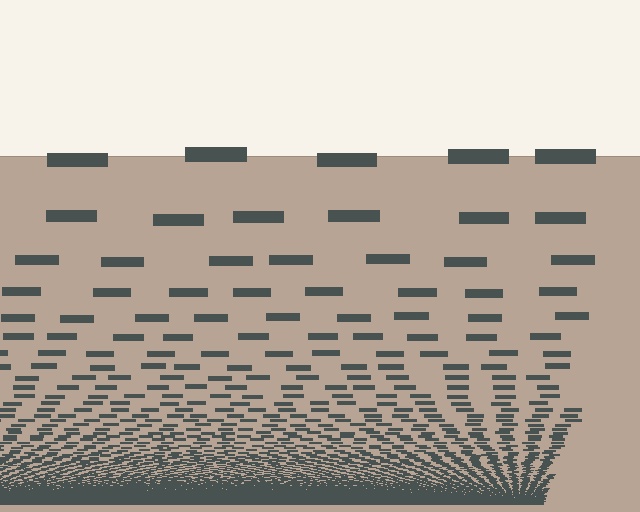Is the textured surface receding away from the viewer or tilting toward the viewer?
The surface appears to tilt toward the viewer. Texture elements get larger and sparser toward the top.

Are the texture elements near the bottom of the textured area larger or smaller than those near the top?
Smaller. The gradient is inverted — elements near the bottom are smaller and denser.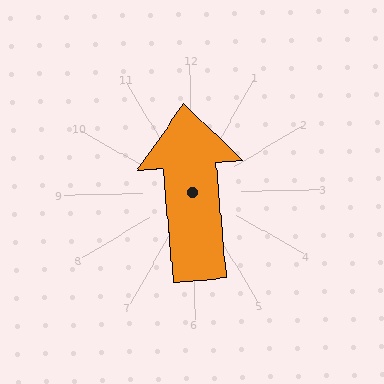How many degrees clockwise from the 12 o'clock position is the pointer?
Approximately 356 degrees.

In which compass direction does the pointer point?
North.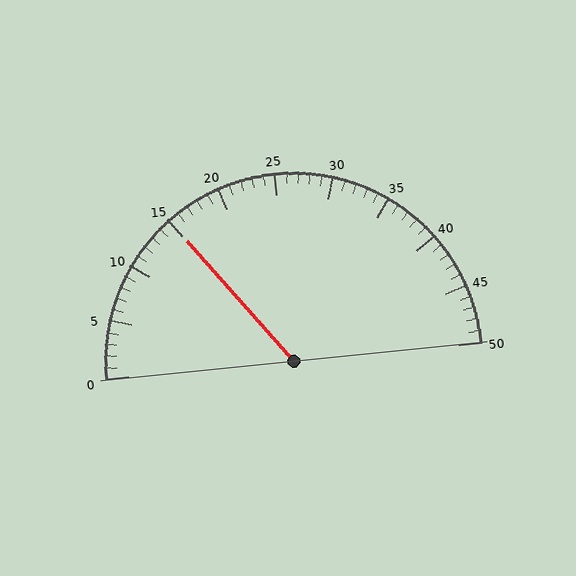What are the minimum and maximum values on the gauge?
The gauge ranges from 0 to 50.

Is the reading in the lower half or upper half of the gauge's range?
The reading is in the lower half of the range (0 to 50).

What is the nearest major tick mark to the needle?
The nearest major tick mark is 15.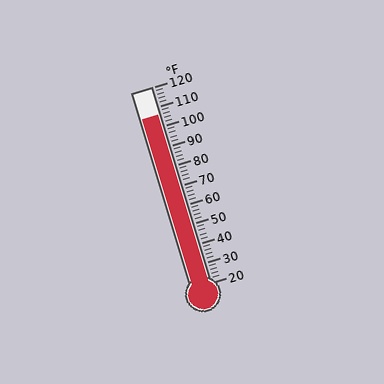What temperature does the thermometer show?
The thermometer shows approximately 106°F.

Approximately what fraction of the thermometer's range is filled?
The thermometer is filled to approximately 85% of its range.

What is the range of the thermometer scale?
The thermometer scale ranges from 20°F to 120°F.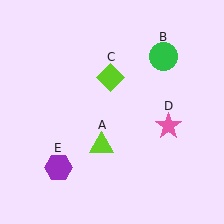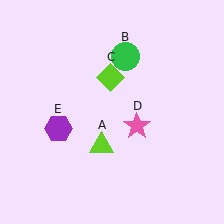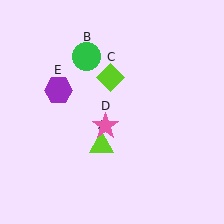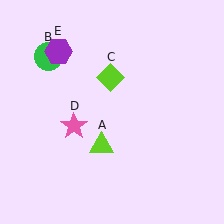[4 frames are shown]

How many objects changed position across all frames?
3 objects changed position: green circle (object B), pink star (object D), purple hexagon (object E).